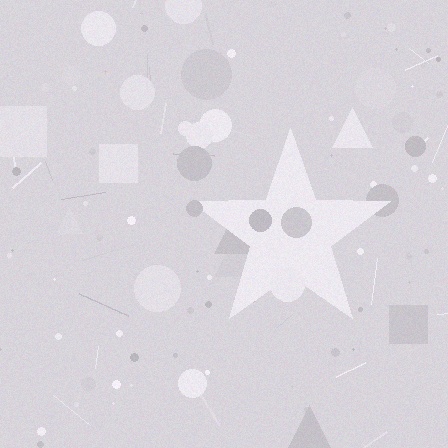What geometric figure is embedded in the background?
A star is embedded in the background.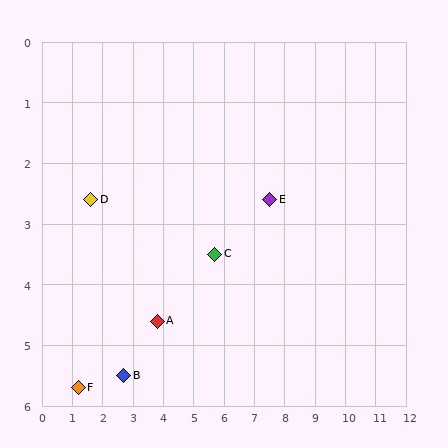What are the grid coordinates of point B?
Point B is at approximately (2.7, 5.5).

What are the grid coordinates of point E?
Point E is at approximately (7.5, 2.6).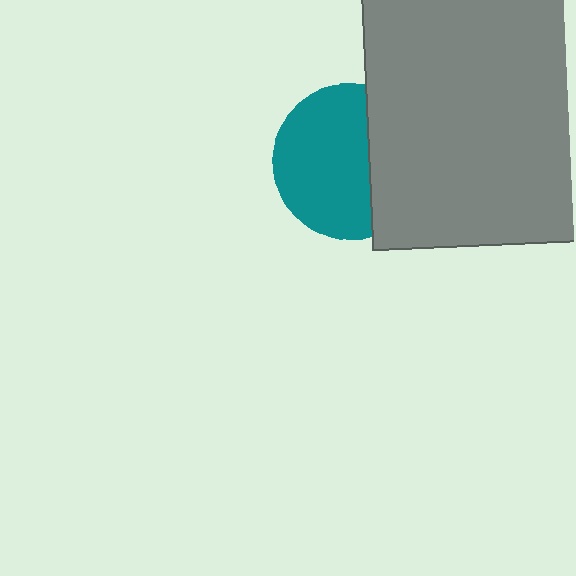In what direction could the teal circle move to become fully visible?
The teal circle could move left. That would shift it out from behind the gray rectangle entirely.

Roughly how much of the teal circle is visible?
About half of it is visible (roughly 64%).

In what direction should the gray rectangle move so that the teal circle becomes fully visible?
The gray rectangle should move right. That is the shortest direction to clear the overlap and leave the teal circle fully visible.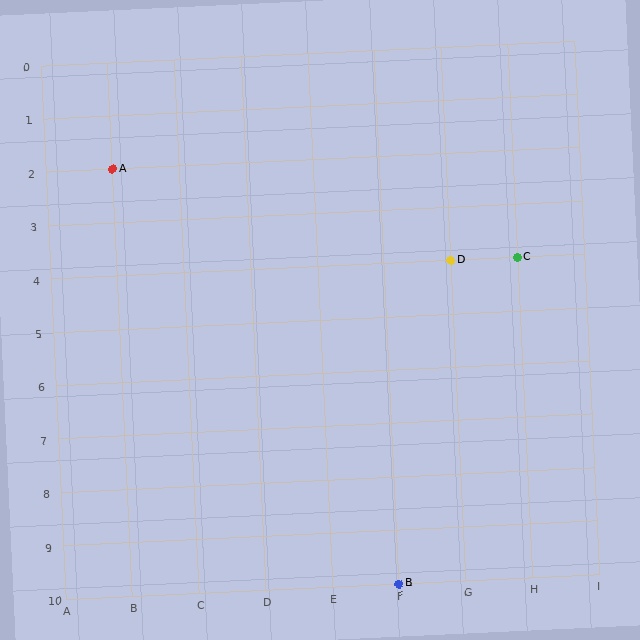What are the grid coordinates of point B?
Point B is at grid coordinates (F, 10).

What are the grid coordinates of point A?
Point A is at grid coordinates (B, 2).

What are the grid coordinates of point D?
Point D is at grid coordinates (G, 4).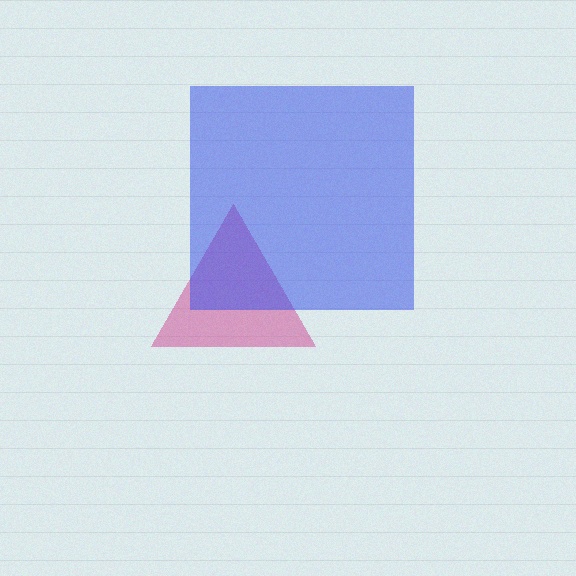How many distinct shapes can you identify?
There are 2 distinct shapes: a magenta triangle, a blue square.